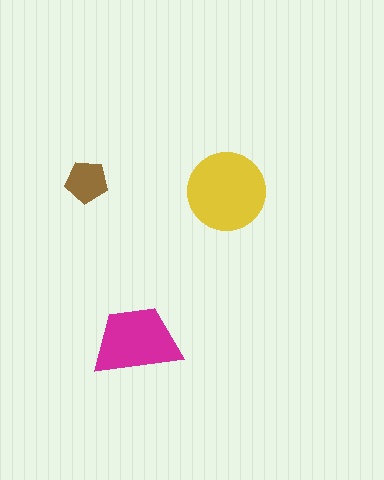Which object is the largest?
The yellow circle.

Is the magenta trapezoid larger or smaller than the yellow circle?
Smaller.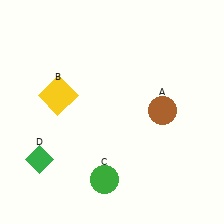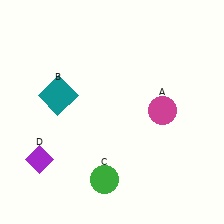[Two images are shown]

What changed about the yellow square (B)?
In Image 1, B is yellow. In Image 2, it changed to teal.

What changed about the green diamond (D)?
In Image 1, D is green. In Image 2, it changed to purple.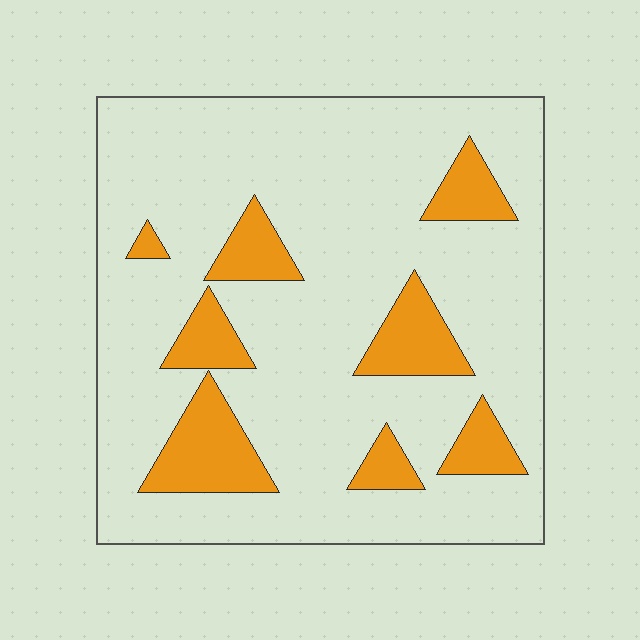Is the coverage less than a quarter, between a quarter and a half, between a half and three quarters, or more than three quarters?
Less than a quarter.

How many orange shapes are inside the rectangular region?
8.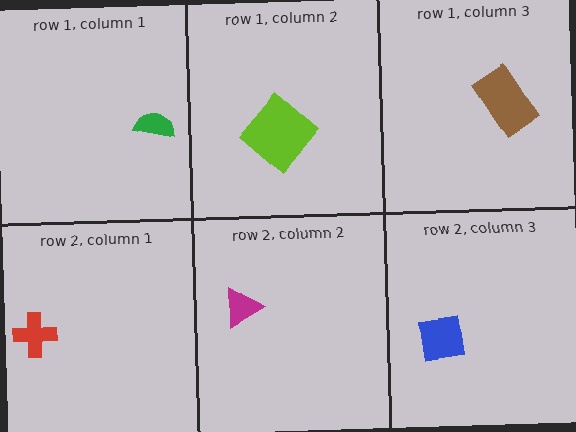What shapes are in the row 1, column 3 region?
The brown rectangle.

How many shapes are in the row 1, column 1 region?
1.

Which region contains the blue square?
The row 2, column 3 region.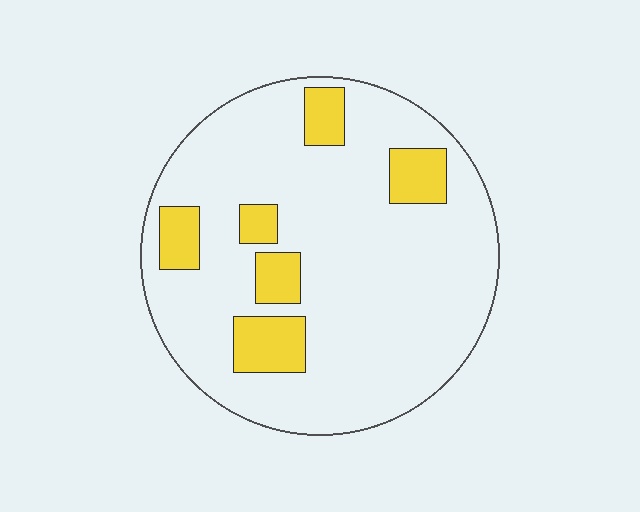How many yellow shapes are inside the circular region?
6.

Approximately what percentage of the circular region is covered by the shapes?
Approximately 15%.